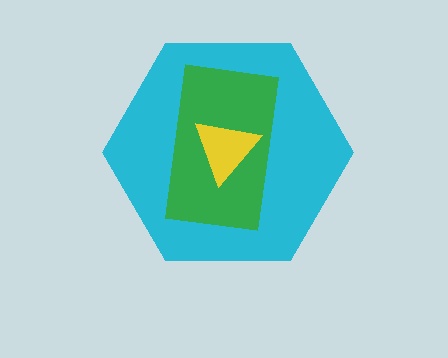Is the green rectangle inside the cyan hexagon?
Yes.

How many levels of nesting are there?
3.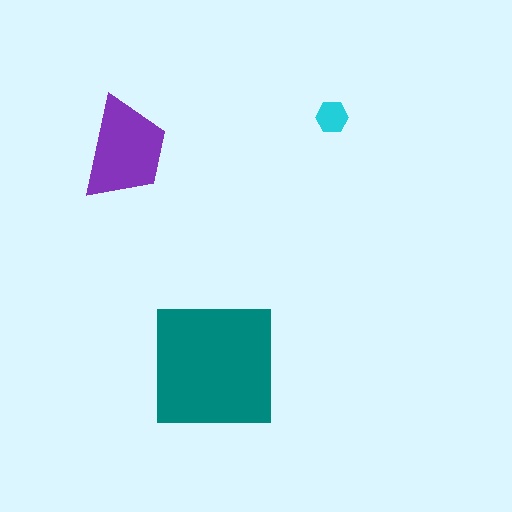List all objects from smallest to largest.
The cyan hexagon, the purple trapezoid, the teal square.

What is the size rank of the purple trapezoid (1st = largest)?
2nd.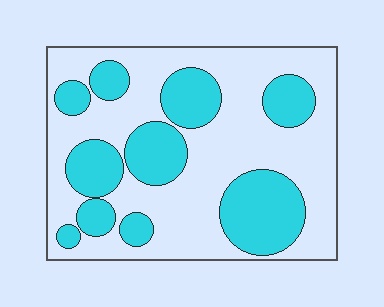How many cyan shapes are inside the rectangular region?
10.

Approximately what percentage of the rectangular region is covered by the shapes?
Approximately 35%.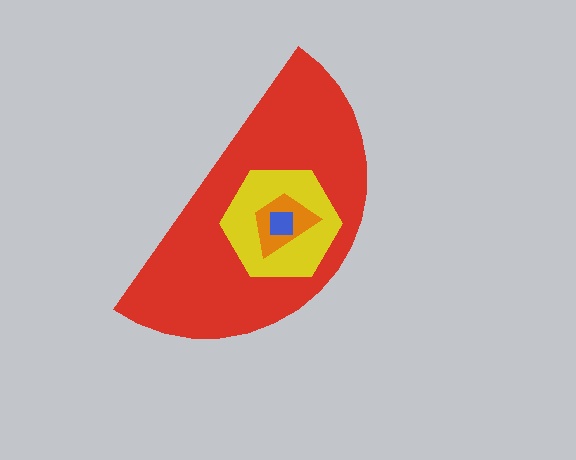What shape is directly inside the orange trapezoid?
The blue square.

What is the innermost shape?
The blue square.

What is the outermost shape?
The red semicircle.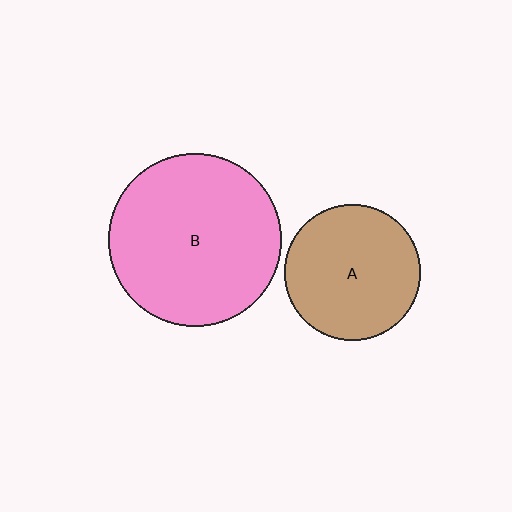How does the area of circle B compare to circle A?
Approximately 1.6 times.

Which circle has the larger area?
Circle B (pink).